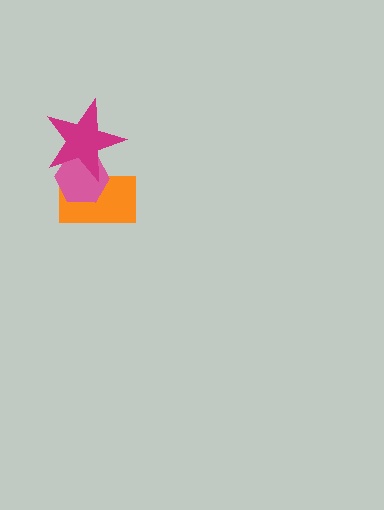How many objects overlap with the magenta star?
2 objects overlap with the magenta star.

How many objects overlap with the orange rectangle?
2 objects overlap with the orange rectangle.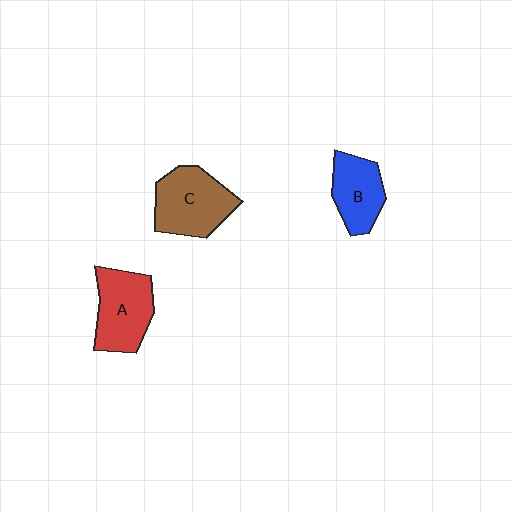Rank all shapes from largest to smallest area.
From largest to smallest: C (brown), A (red), B (blue).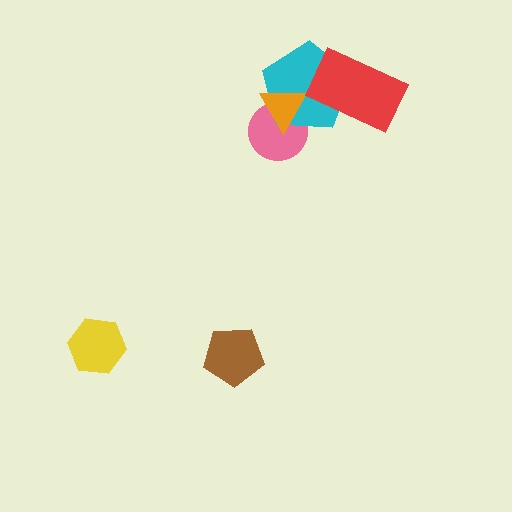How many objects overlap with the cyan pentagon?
3 objects overlap with the cyan pentagon.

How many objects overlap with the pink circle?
2 objects overlap with the pink circle.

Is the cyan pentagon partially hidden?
Yes, it is partially covered by another shape.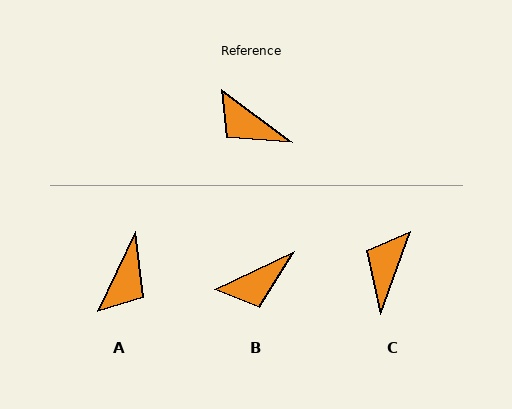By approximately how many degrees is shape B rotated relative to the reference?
Approximately 62 degrees counter-clockwise.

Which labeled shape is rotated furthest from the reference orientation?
A, about 101 degrees away.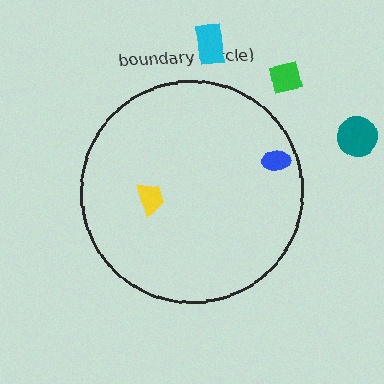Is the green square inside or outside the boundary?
Outside.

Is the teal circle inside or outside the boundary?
Outside.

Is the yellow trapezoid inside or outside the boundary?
Inside.